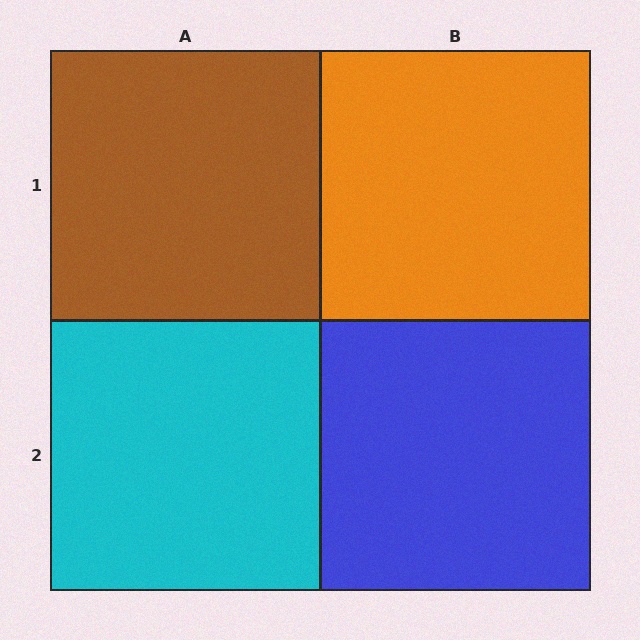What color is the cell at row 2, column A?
Cyan.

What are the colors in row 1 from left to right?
Brown, orange.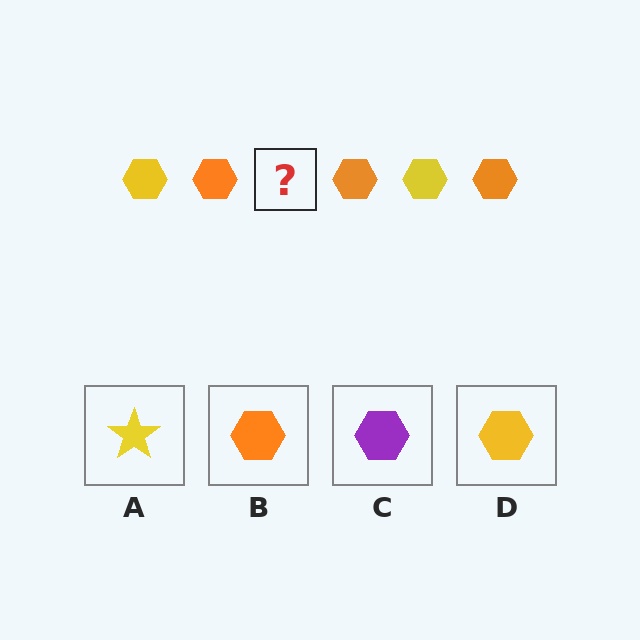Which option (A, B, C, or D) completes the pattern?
D.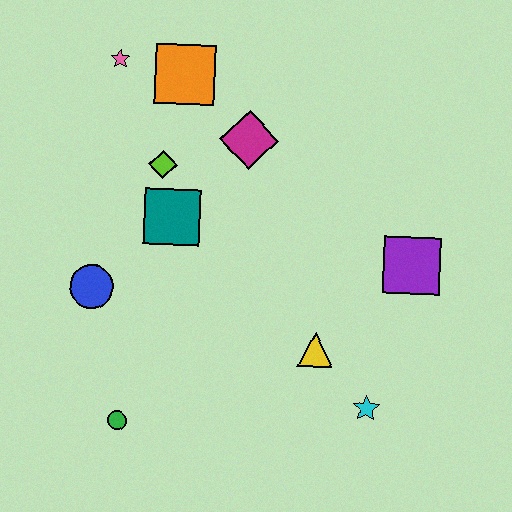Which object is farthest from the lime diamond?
The cyan star is farthest from the lime diamond.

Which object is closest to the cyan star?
The yellow triangle is closest to the cyan star.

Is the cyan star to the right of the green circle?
Yes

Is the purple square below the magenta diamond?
Yes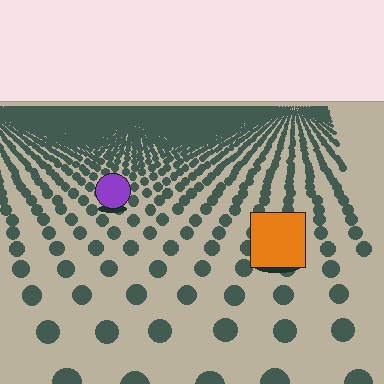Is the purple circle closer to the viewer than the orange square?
No. The orange square is closer — you can tell from the texture gradient: the ground texture is coarser near it.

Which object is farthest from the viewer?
The purple circle is farthest from the viewer. It appears smaller and the ground texture around it is denser.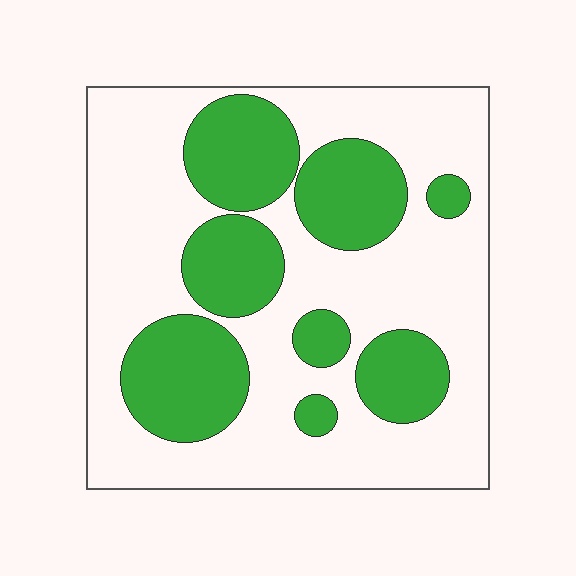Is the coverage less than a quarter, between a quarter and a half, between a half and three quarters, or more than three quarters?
Between a quarter and a half.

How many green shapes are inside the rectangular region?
8.